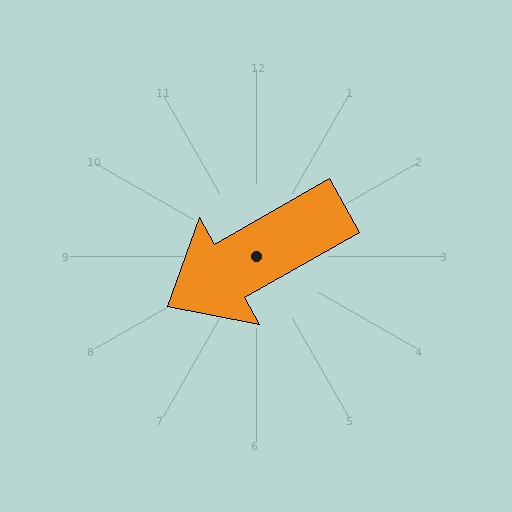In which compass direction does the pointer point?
Southwest.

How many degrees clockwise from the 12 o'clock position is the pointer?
Approximately 240 degrees.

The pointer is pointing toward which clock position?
Roughly 8 o'clock.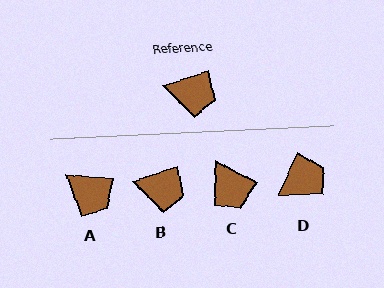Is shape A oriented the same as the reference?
No, it is off by about 23 degrees.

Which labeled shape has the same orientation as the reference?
B.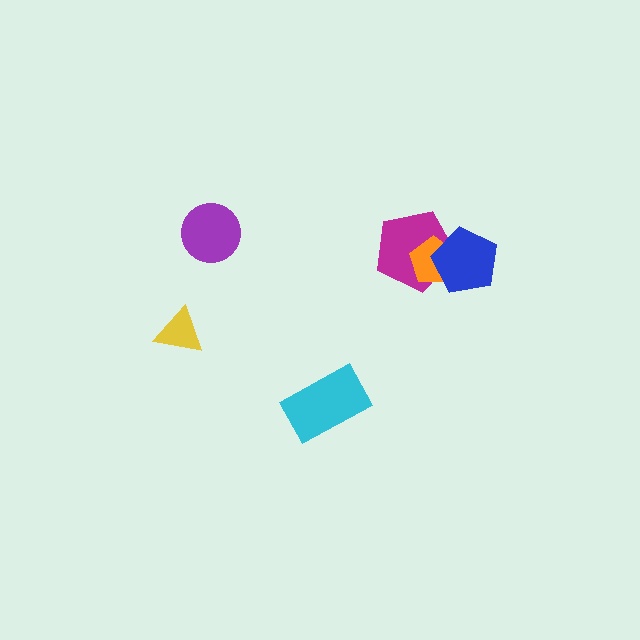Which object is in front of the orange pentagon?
The blue pentagon is in front of the orange pentagon.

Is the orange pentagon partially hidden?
Yes, it is partially covered by another shape.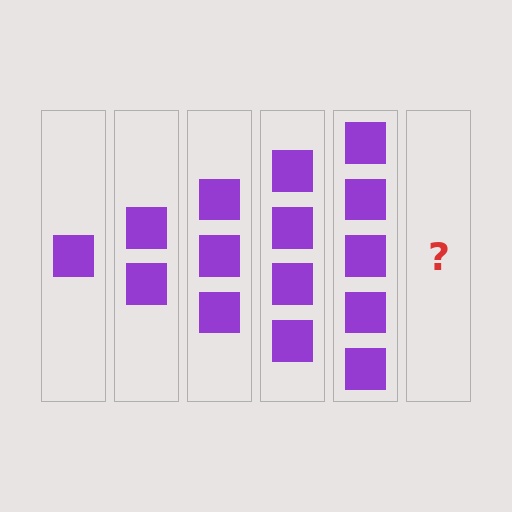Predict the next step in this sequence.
The next step is 6 squares.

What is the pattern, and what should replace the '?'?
The pattern is that each step adds one more square. The '?' should be 6 squares.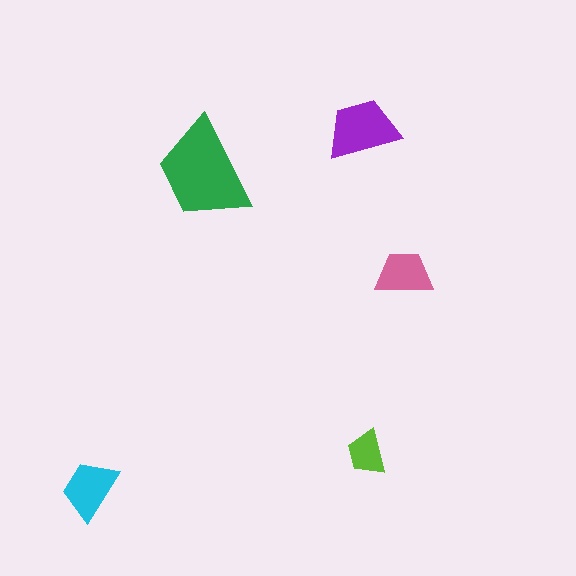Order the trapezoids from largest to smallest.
the green one, the purple one, the cyan one, the pink one, the lime one.